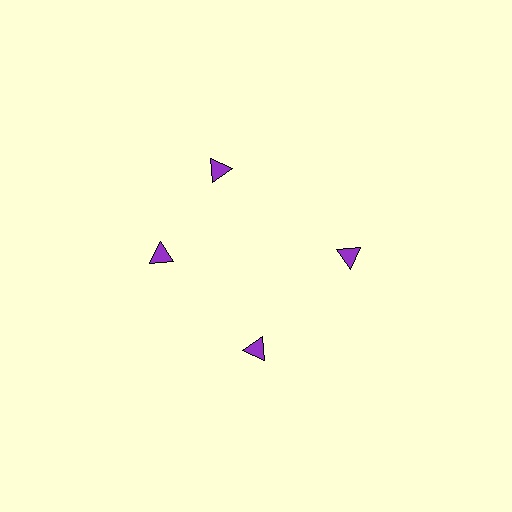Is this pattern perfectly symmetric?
No. The 4 purple triangles are arranged in a ring, but one element near the 12 o'clock position is rotated out of alignment along the ring, breaking the 4-fold rotational symmetry.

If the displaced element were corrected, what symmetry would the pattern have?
It would have 4-fold rotational symmetry — the pattern would map onto itself every 90 degrees.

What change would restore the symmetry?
The symmetry would be restored by rotating it back into even spacing with its neighbors so that all 4 triangles sit at equal angles and equal distance from the center.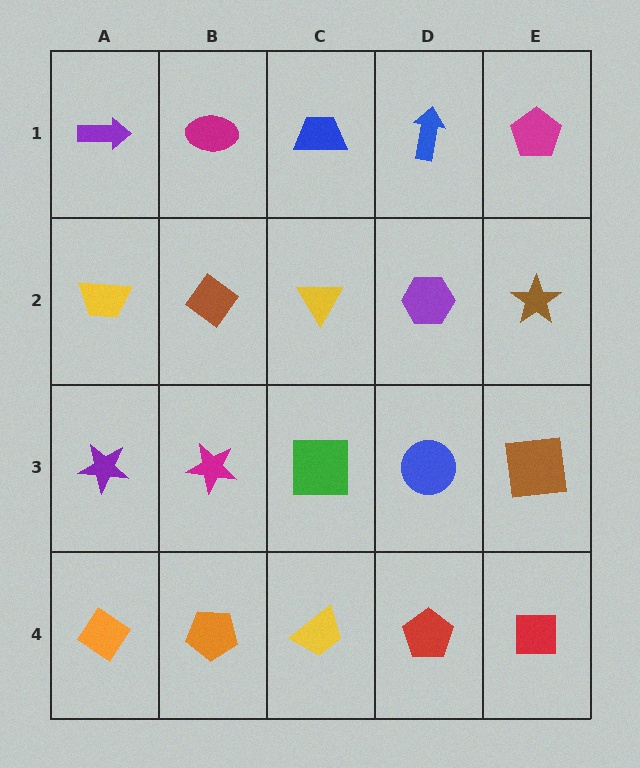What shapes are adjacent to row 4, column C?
A green square (row 3, column C), an orange pentagon (row 4, column B), a red pentagon (row 4, column D).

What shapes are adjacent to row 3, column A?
A yellow trapezoid (row 2, column A), an orange diamond (row 4, column A), a magenta star (row 3, column B).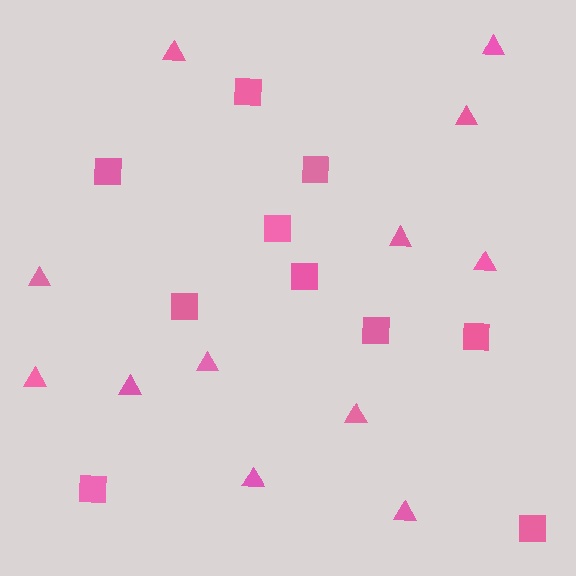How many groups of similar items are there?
There are 2 groups: one group of triangles (12) and one group of squares (10).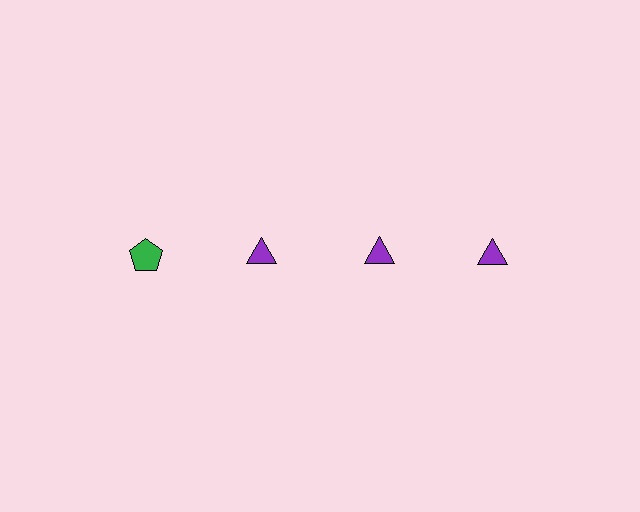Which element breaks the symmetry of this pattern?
The green pentagon in the top row, leftmost column breaks the symmetry. All other shapes are purple triangles.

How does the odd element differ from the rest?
It differs in both color (green instead of purple) and shape (pentagon instead of triangle).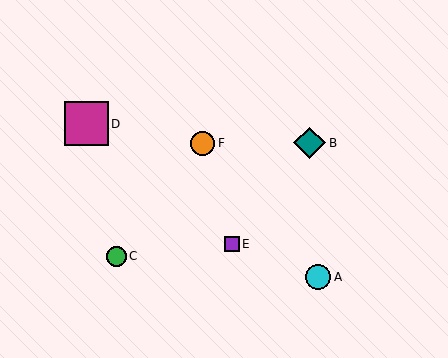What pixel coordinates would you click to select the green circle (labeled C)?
Click at (116, 256) to select the green circle C.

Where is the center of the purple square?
The center of the purple square is at (232, 244).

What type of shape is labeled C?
Shape C is a green circle.